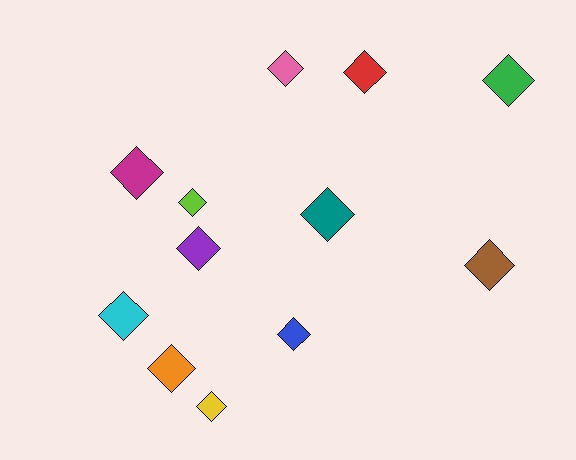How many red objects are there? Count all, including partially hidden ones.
There is 1 red object.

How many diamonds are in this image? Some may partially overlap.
There are 12 diamonds.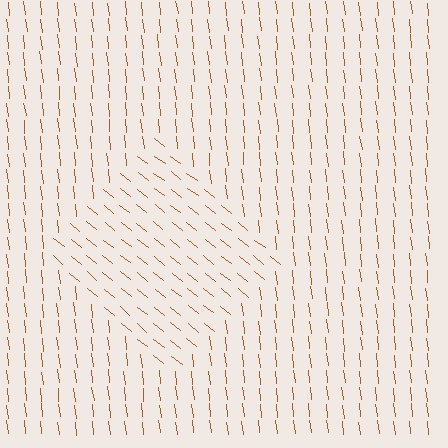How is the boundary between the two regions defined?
The boundary is defined purely by a change in line orientation (approximately 45 degrees difference). All lines are the same color and thickness.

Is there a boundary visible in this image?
Yes, there is a texture boundary formed by a change in line orientation.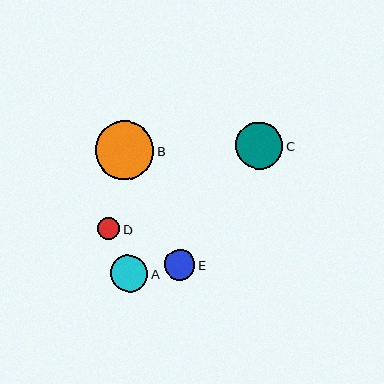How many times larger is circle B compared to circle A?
Circle B is approximately 1.6 times the size of circle A.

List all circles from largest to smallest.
From largest to smallest: B, C, A, E, D.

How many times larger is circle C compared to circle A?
Circle C is approximately 1.3 times the size of circle A.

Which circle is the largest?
Circle B is the largest with a size of approximately 59 pixels.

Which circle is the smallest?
Circle D is the smallest with a size of approximately 22 pixels.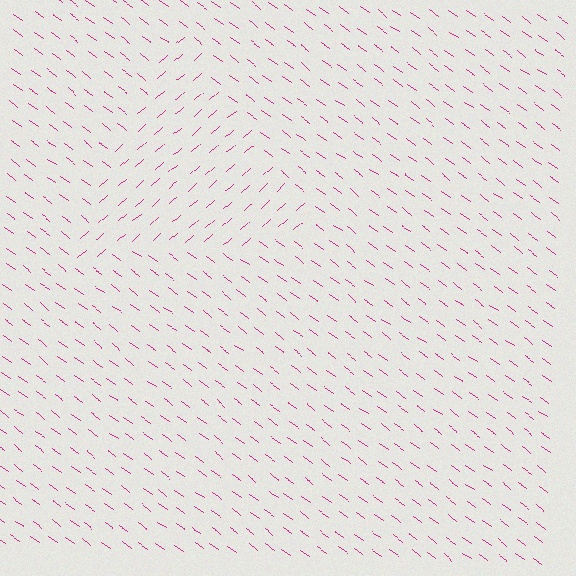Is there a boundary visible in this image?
Yes, there is a texture boundary formed by a change in line orientation.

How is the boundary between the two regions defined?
The boundary is defined purely by a change in line orientation (approximately 77 degrees difference). All lines are the same color and thickness.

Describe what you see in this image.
The image is filled with small magenta line segments. A triangle region in the image has lines oriented differently from the surrounding lines, creating a visible texture boundary.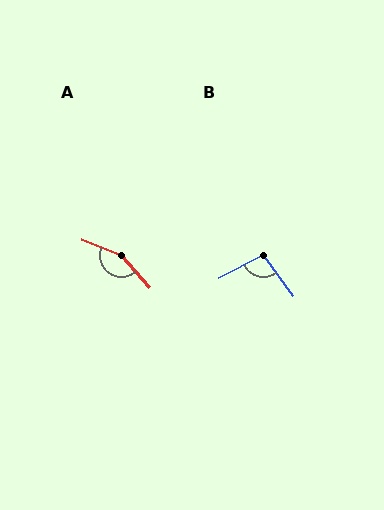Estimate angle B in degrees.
Approximately 98 degrees.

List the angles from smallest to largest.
B (98°), A (153°).